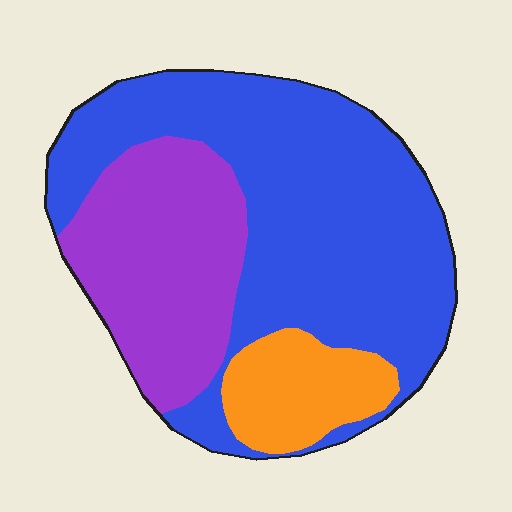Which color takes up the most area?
Blue, at roughly 60%.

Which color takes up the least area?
Orange, at roughly 15%.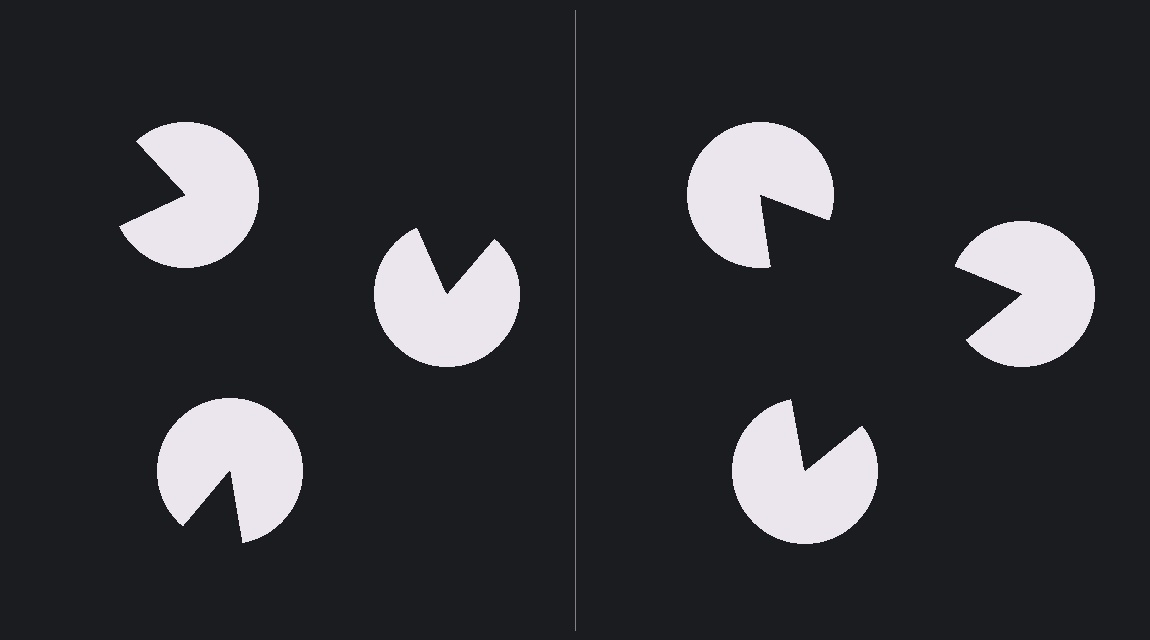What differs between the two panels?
The pac-man discs are positioned identically on both sides; only the wedge orientations differ. On the right they align to a triangle; on the left they are misaligned.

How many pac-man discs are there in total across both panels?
6 — 3 on each side.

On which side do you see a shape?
An illusory triangle appears on the right side. On the left side the wedge cuts are rotated, so no coherent shape forms.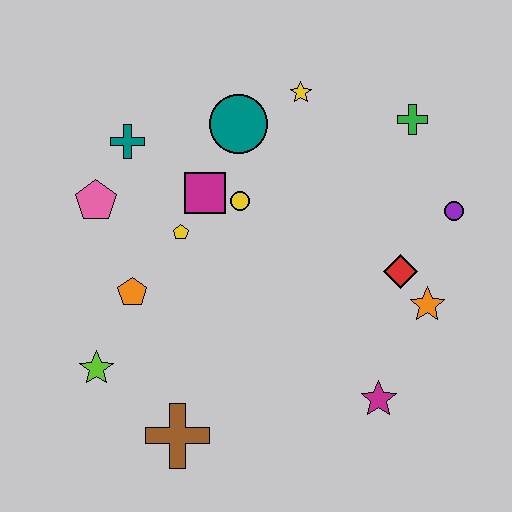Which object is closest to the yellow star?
The teal circle is closest to the yellow star.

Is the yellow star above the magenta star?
Yes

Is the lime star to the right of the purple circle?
No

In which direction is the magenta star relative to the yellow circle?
The magenta star is below the yellow circle.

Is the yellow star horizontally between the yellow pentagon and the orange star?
Yes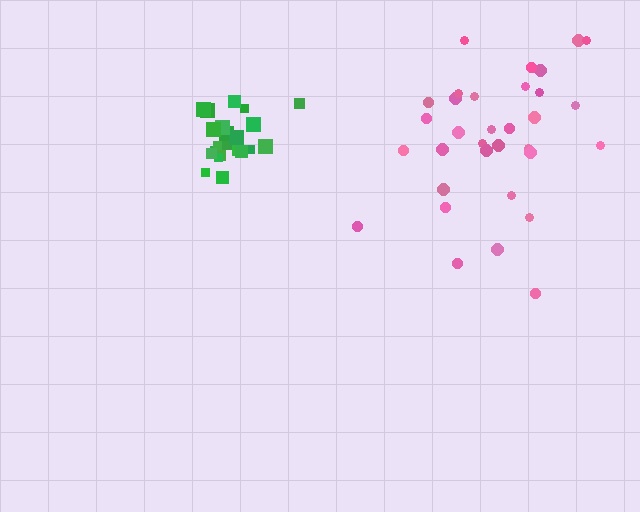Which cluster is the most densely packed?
Green.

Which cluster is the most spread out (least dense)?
Pink.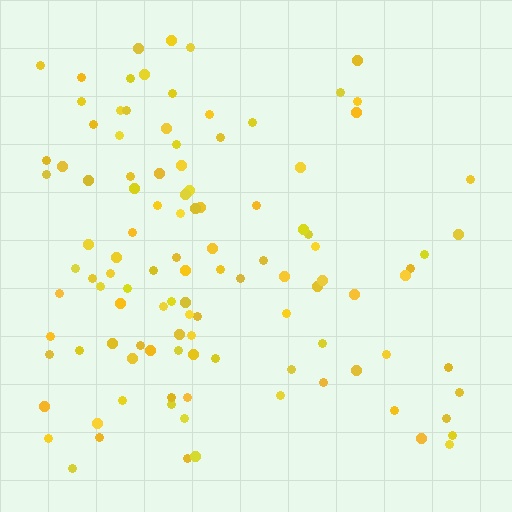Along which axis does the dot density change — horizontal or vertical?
Horizontal.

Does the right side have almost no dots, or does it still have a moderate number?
Still a moderate number, just noticeably fewer than the left.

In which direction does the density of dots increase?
From right to left, with the left side densest.